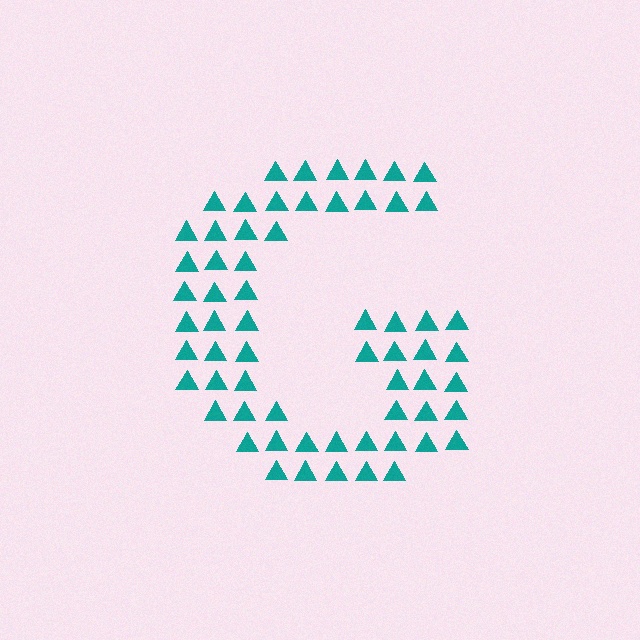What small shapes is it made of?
It is made of small triangles.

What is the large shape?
The large shape is the letter G.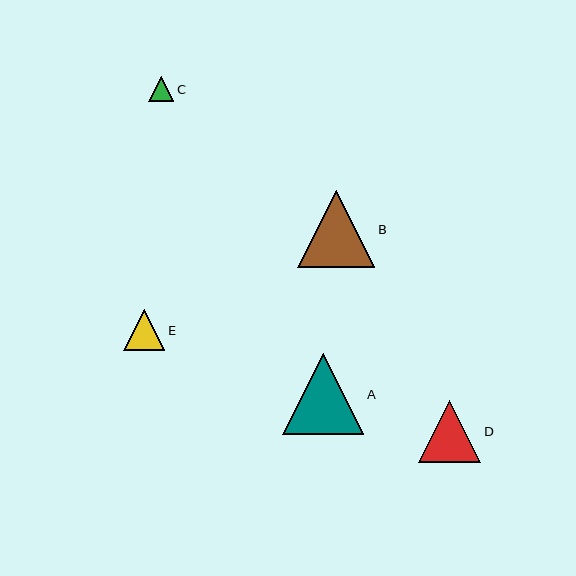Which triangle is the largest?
Triangle A is the largest with a size of approximately 81 pixels.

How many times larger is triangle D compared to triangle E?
Triangle D is approximately 1.5 times the size of triangle E.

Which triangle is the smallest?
Triangle C is the smallest with a size of approximately 25 pixels.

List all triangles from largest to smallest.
From largest to smallest: A, B, D, E, C.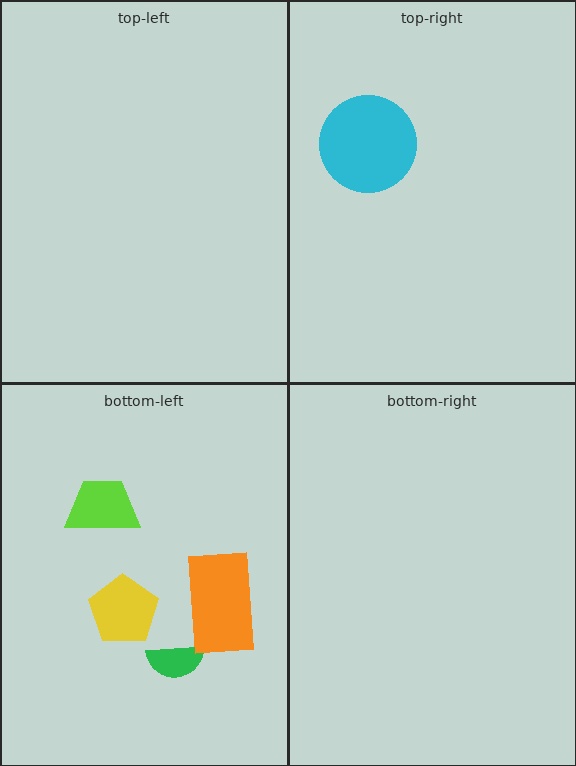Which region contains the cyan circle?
The top-right region.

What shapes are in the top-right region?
The cyan circle.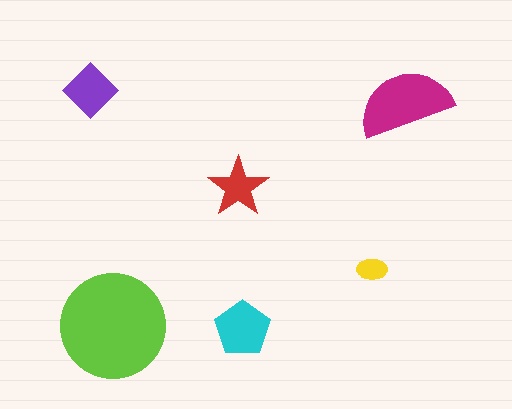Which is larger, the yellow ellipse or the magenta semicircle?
The magenta semicircle.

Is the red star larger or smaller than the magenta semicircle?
Smaller.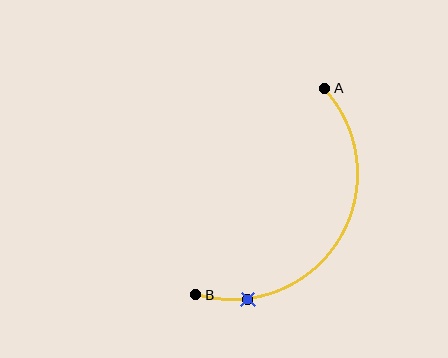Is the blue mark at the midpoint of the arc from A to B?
No. The blue mark lies on the arc but is closer to endpoint B. The arc midpoint would be at the point on the curve equidistant along the arc from both A and B.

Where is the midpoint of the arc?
The arc midpoint is the point on the curve farthest from the straight line joining A and B. It sits to the right of that line.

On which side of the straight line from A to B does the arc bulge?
The arc bulges to the right of the straight line connecting A and B.